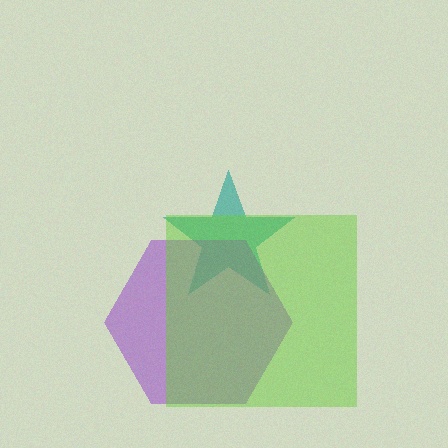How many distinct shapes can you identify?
There are 3 distinct shapes: a teal star, a purple hexagon, a lime square.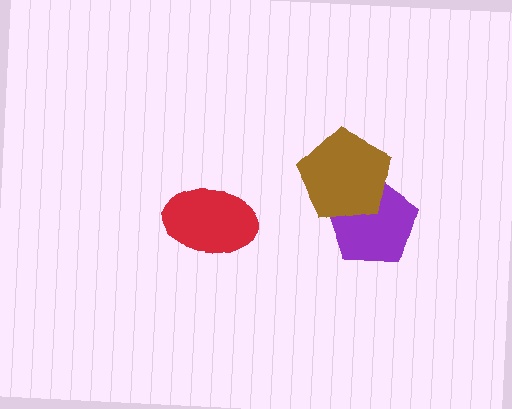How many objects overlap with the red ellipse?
0 objects overlap with the red ellipse.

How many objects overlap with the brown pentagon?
1 object overlaps with the brown pentagon.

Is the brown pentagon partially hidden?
No, no other shape covers it.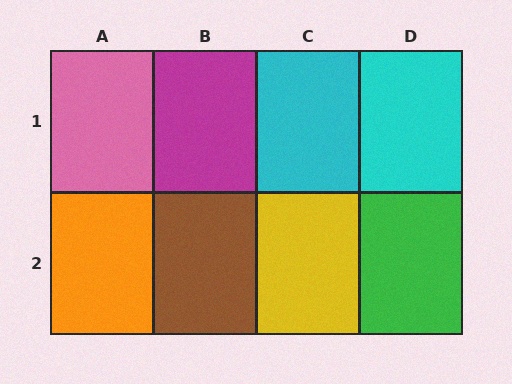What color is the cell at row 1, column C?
Cyan.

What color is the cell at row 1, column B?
Magenta.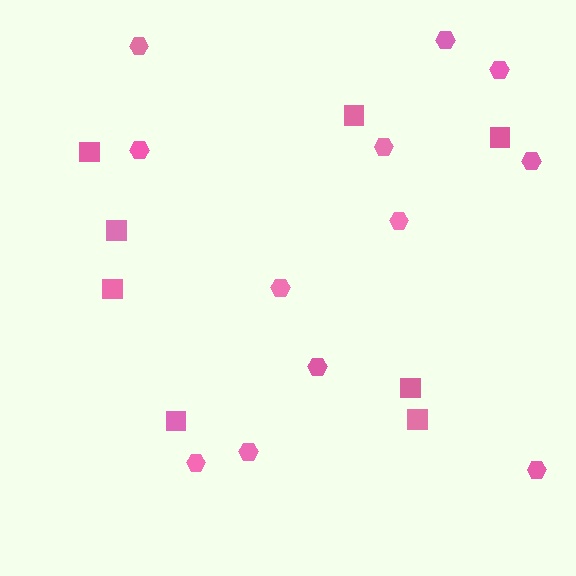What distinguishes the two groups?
There are 2 groups: one group of squares (8) and one group of hexagons (12).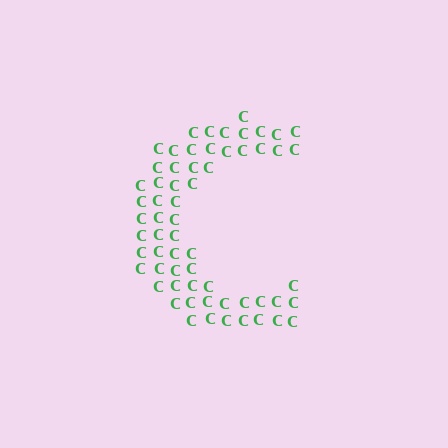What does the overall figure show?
The overall figure shows the letter C.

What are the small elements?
The small elements are letter C's.